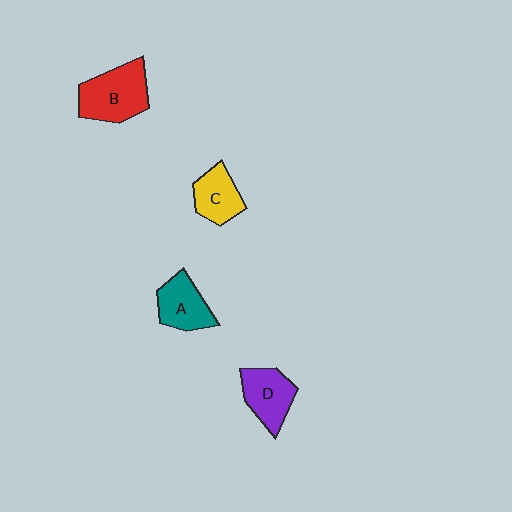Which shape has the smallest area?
Shape C (yellow).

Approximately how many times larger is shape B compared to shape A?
Approximately 1.4 times.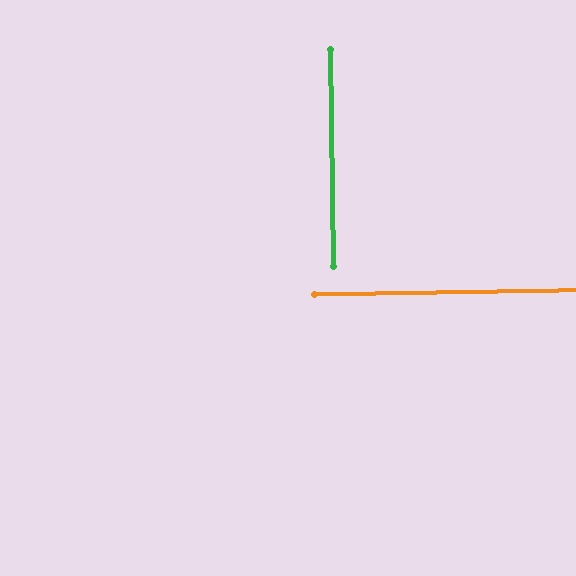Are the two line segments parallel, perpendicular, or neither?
Perpendicular — they meet at approximately 90°.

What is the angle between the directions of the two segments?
Approximately 90 degrees.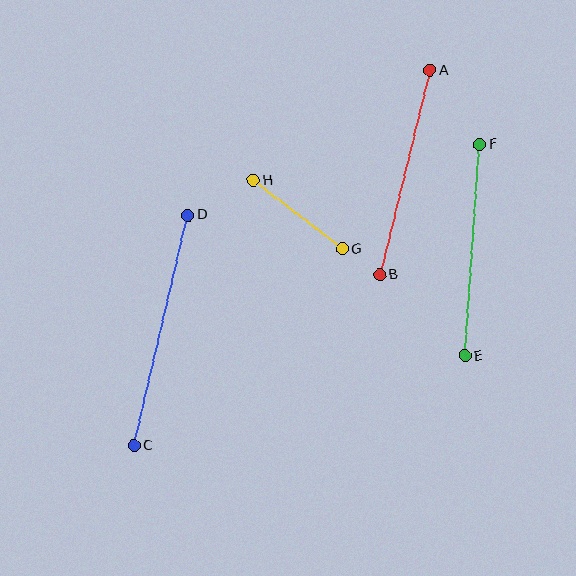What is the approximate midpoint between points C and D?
The midpoint is at approximately (161, 330) pixels.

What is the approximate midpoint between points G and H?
The midpoint is at approximately (298, 215) pixels.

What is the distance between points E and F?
The distance is approximately 212 pixels.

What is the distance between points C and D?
The distance is approximately 237 pixels.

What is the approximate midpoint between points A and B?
The midpoint is at approximately (405, 172) pixels.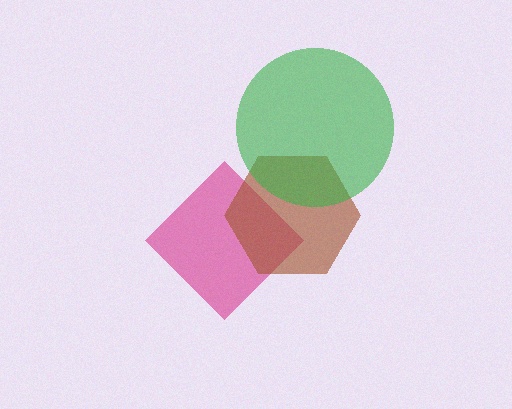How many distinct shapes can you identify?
There are 3 distinct shapes: a magenta diamond, a brown hexagon, a green circle.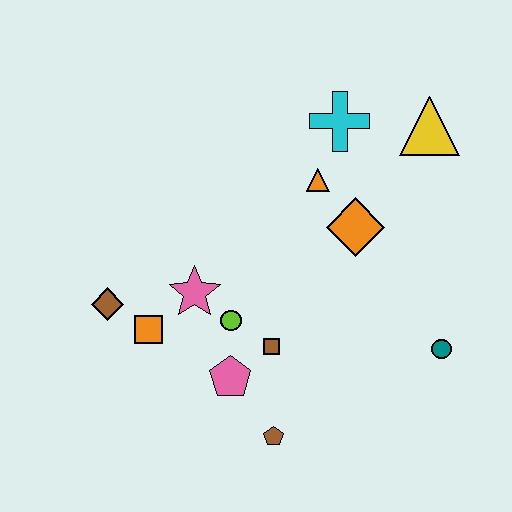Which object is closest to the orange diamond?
The orange triangle is closest to the orange diamond.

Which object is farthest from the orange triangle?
The brown pentagon is farthest from the orange triangle.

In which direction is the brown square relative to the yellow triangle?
The brown square is below the yellow triangle.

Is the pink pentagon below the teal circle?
Yes